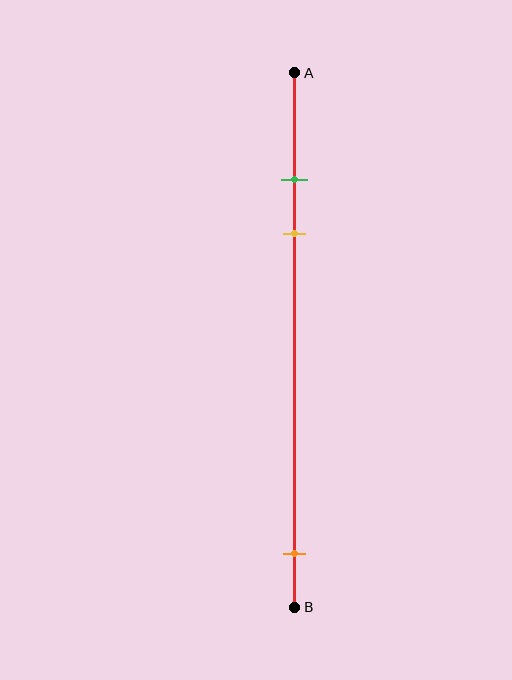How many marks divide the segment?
There are 3 marks dividing the segment.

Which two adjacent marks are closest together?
The green and yellow marks are the closest adjacent pair.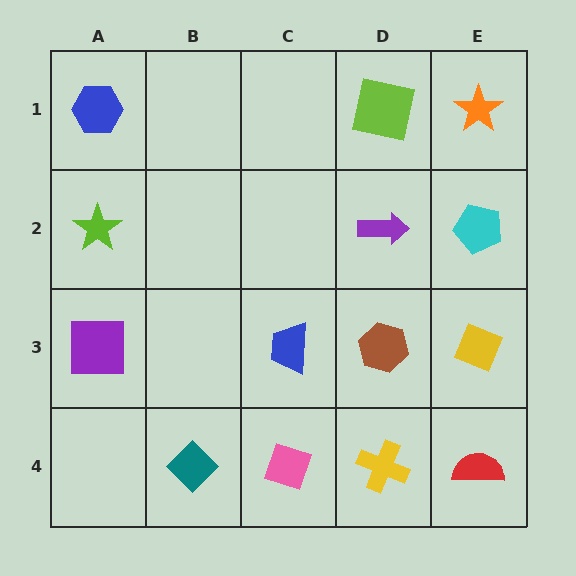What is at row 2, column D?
A purple arrow.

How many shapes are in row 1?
3 shapes.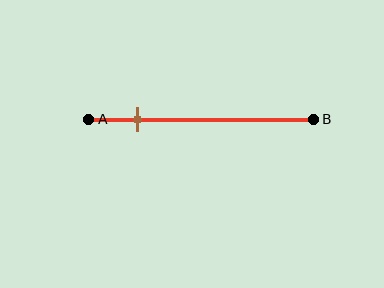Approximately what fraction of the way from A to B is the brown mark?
The brown mark is approximately 20% of the way from A to B.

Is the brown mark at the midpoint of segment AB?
No, the mark is at about 20% from A, not at the 50% midpoint.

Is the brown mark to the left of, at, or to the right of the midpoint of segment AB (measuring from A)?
The brown mark is to the left of the midpoint of segment AB.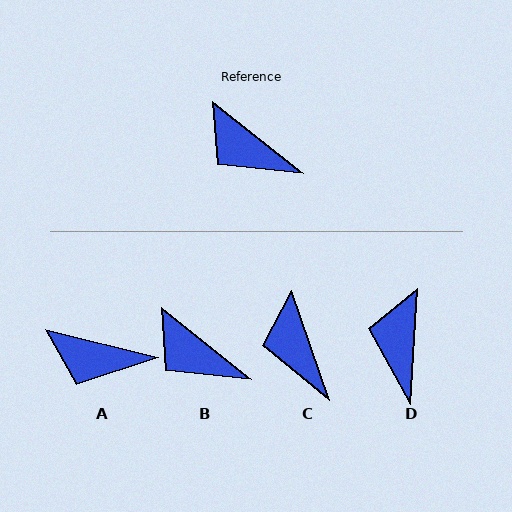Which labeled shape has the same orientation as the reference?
B.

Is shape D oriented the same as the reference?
No, it is off by about 55 degrees.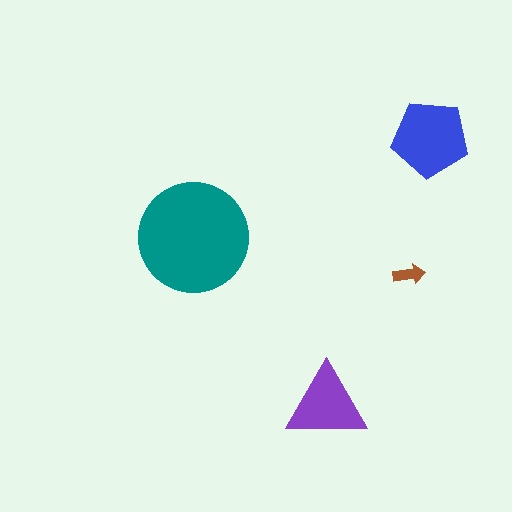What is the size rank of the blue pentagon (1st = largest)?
2nd.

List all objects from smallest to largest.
The brown arrow, the purple triangle, the blue pentagon, the teal circle.